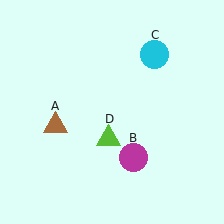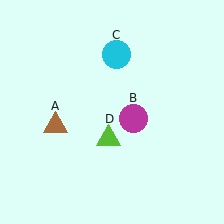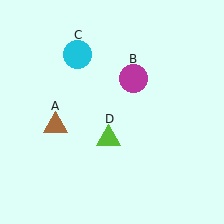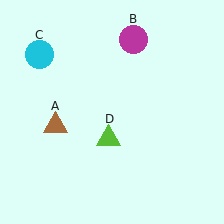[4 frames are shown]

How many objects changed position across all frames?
2 objects changed position: magenta circle (object B), cyan circle (object C).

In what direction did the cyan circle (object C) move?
The cyan circle (object C) moved left.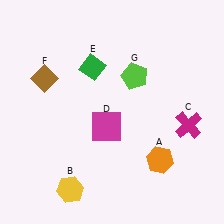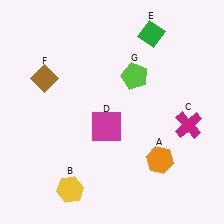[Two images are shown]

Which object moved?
The green diamond (E) moved right.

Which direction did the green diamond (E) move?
The green diamond (E) moved right.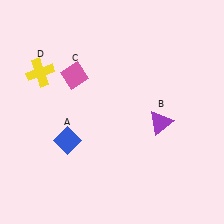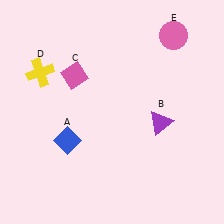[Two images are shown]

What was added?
A pink circle (E) was added in Image 2.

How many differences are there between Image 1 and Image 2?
There is 1 difference between the two images.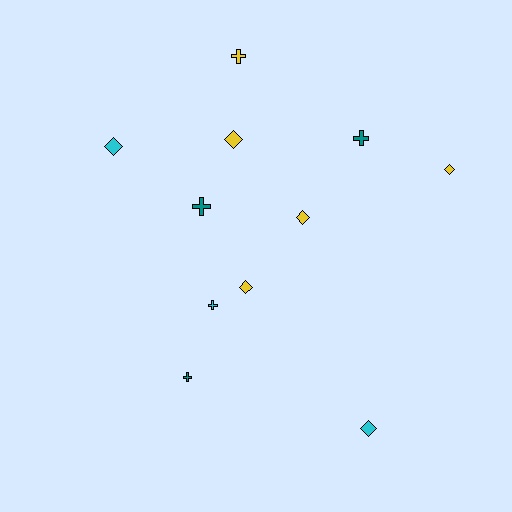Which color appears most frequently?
Yellow, with 5 objects.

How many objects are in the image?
There are 11 objects.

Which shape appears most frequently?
Diamond, with 6 objects.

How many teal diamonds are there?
There are no teal diamonds.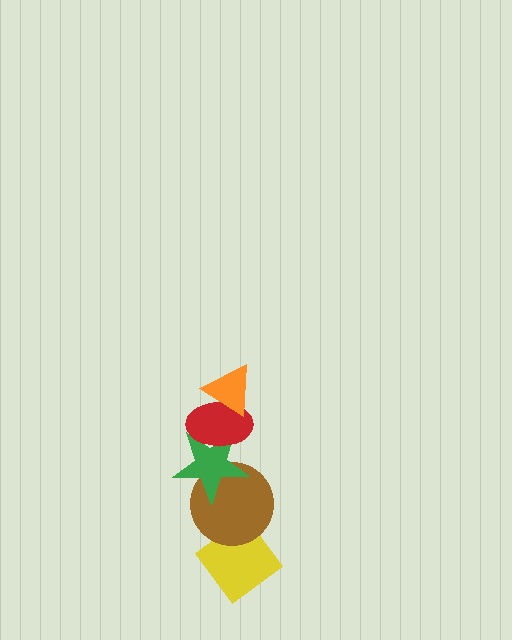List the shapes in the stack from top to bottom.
From top to bottom: the orange triangle, the red ellipse, the green star, the brown circle, the yellow diamond.